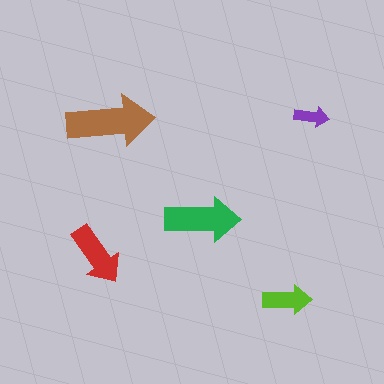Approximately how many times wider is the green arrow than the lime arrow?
About 1.5 times wider.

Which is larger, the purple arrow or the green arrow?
The green one.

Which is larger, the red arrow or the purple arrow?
The red one.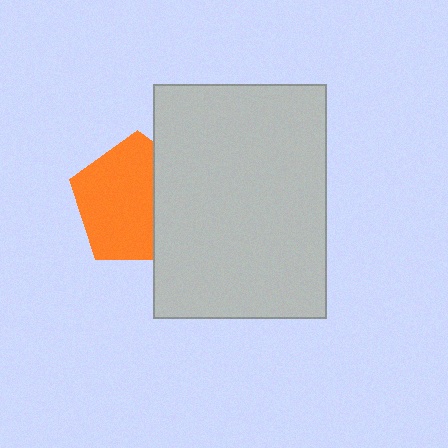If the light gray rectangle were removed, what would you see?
You would see the complete orange pentagon.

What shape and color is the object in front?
The object in front is a light gray rectangle.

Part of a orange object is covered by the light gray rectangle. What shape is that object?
It is a pentagon.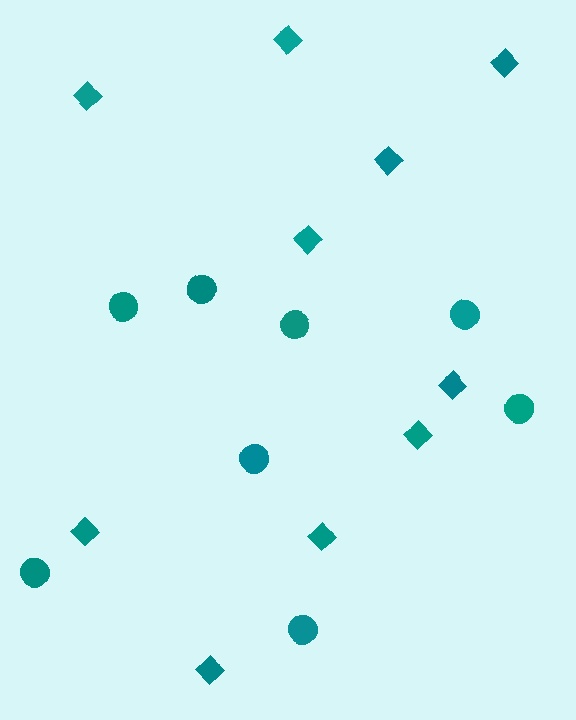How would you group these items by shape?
There are 2 groups: one group of diamonds (10) and one group of circles (8).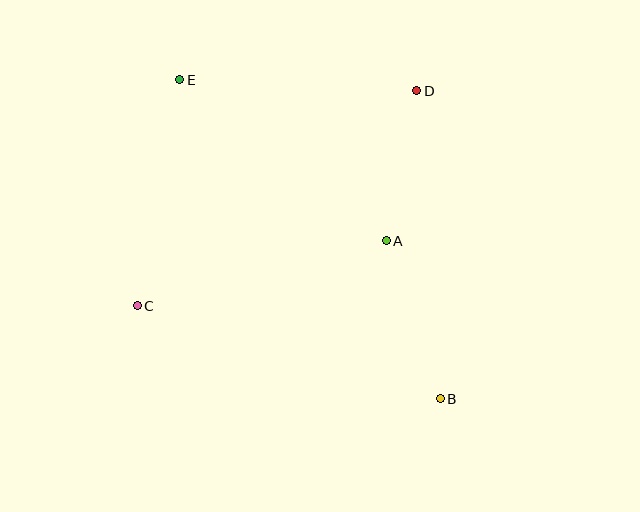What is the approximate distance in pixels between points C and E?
The distance between C and E is approximately 230 pixels.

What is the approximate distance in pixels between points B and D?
The distance between B and D is approximately 309 pixels.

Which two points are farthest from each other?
Points B and E are farthest from each other.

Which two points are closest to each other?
Points A and D are closest to each other.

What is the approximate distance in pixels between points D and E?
The distance between D and E is approximately 237 pixels.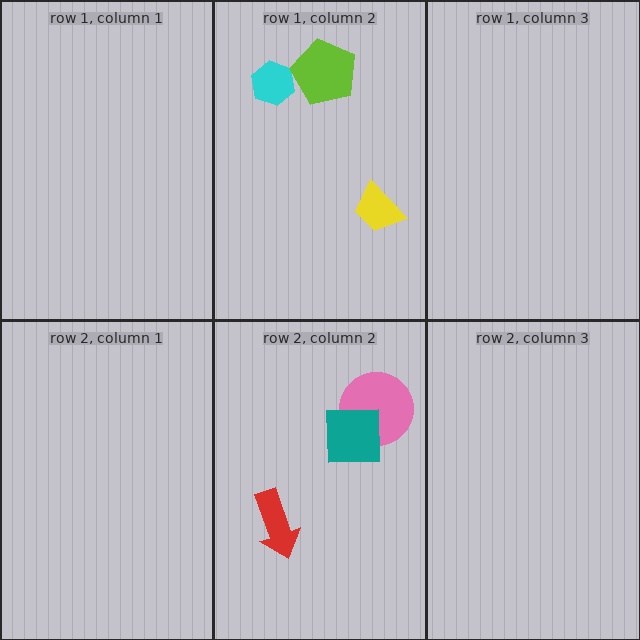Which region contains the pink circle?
The row 2, column 2 region.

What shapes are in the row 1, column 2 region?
The yellow trapezoid, the cyan hexagon, the lime pentagon.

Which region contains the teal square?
The row 2, column 2 region.